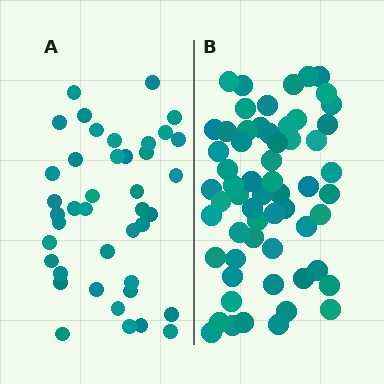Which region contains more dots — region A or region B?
Region B (the right region) has more dots.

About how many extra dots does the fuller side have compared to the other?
Region B has approximately 20 more dots than region A.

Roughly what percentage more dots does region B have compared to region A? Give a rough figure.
About 45% more.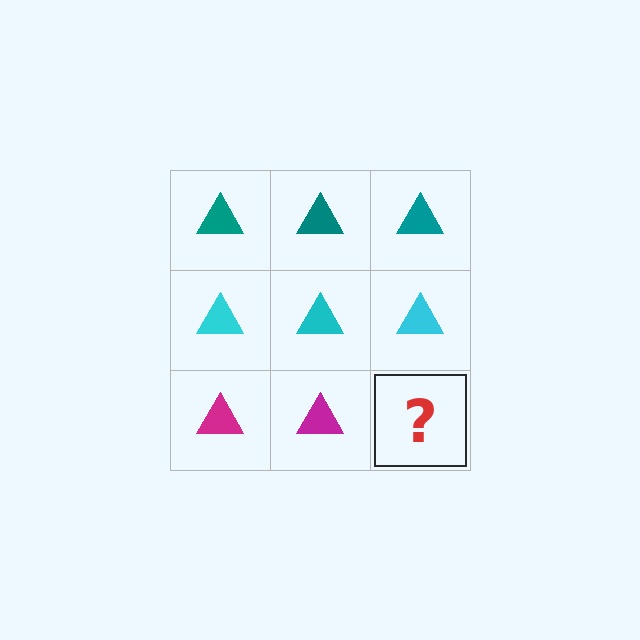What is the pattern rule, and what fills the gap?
The rule is that each row has a consistent color. The gap should be filled with a magenta triangle.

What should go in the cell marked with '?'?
The missing cell should contain a magenta triangle.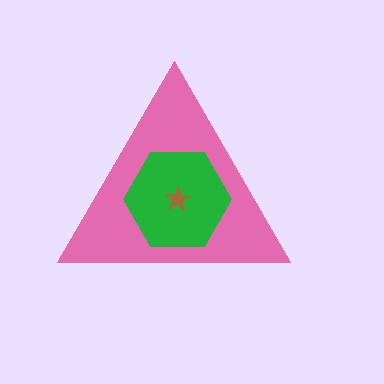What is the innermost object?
The brown star.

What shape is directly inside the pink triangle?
The green hexagon.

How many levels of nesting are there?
3.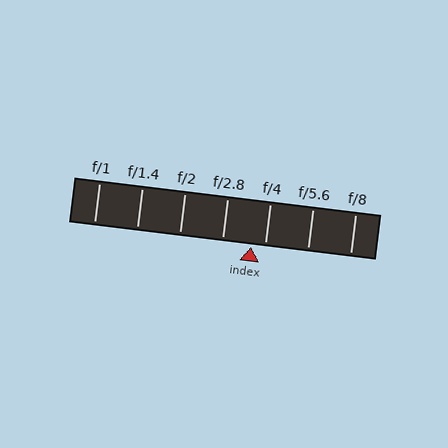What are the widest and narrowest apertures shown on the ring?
The widest aperture shown is f/1 and the narrowest is f/8.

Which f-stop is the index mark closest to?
The index mark is closest to f/4.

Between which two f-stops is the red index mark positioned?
The index mark is between f/2.8 and f/4.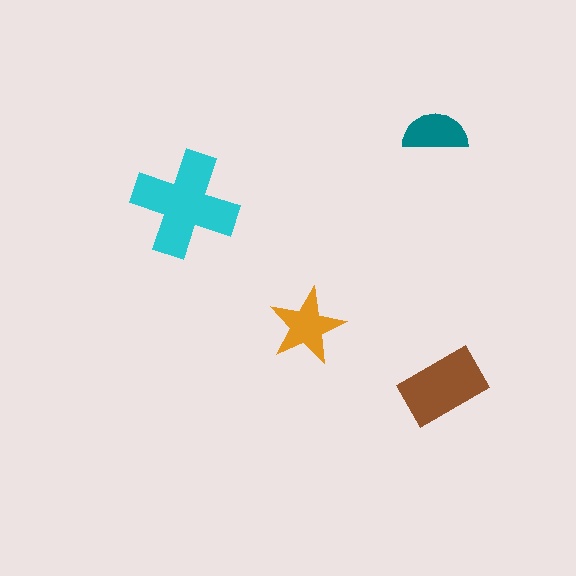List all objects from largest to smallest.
The cyan cross, the brown rectangle, the orange star, the teal semicircle.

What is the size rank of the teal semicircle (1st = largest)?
4th.